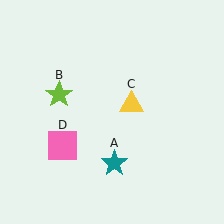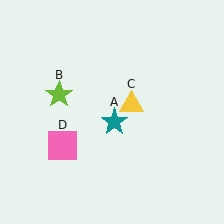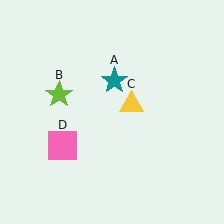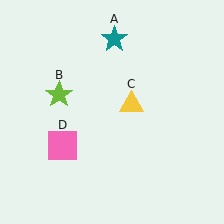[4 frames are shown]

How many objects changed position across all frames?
1 object changed position: teal star (object A).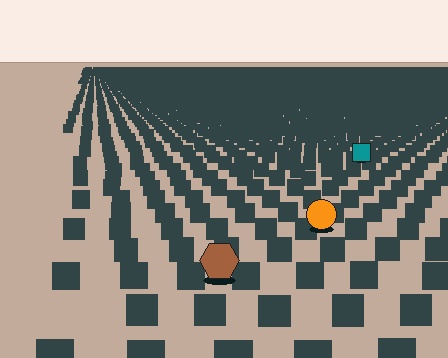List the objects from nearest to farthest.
From nearest to farthest: the brown hexagon, the orange circle, the teal square.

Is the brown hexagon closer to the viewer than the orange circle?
Yes. The brown hexagon is closer — you can tell from the texture gradient: the ground texture is coarser near it.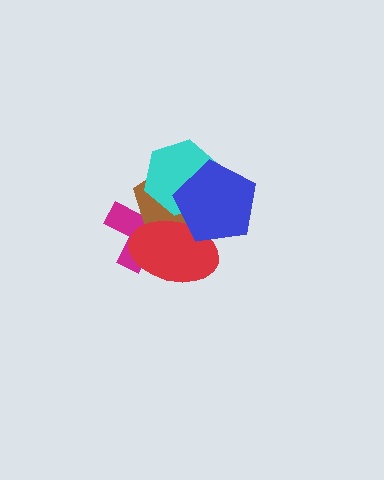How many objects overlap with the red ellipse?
4 objects overlap with the red ellipse.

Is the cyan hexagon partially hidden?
Yes, it is partially covered by another shape.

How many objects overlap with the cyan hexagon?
4 objects overlap with the cyan hexagon.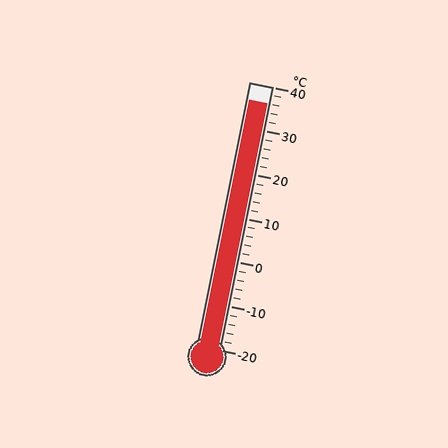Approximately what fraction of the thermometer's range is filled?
The thermometer is filled to approximately 95% of its range.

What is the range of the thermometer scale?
The thermometer scale ranges from -20°C to 40°C.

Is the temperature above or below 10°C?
The temperature is above 10°C.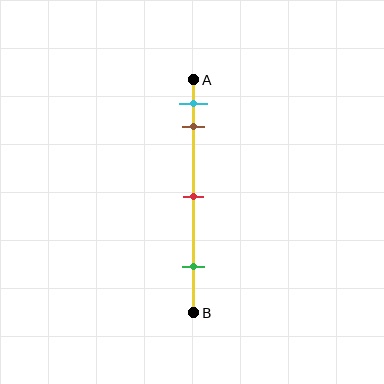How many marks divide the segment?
There are 4 marks dividing the segment.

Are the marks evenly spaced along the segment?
No, the marks are not evenly spaced.